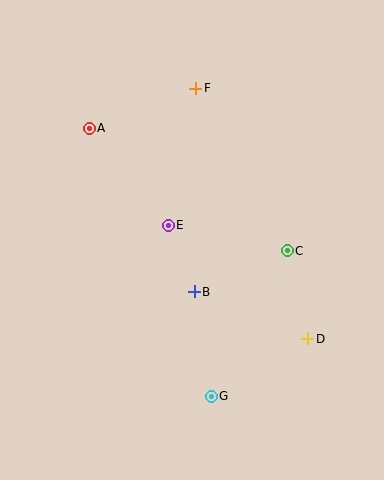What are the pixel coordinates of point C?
Point C is at (287, 251).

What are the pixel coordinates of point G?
Point G is at (211, 396).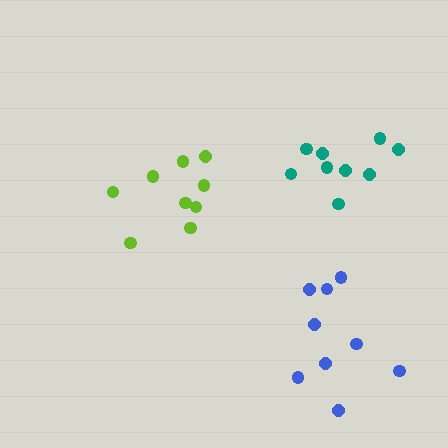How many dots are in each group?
Group 1: 9 dots, Group 2: 9 dots, Group 3: 9 dots (27 total).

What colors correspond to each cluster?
The clusters are colored: lime, blue, teal.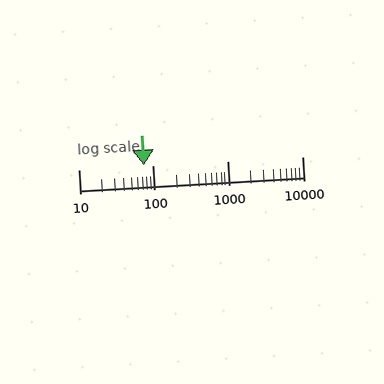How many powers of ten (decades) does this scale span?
The scale spans 3 decades, from 10 to 10000.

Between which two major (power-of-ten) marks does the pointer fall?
The pointer is between 10 and 100.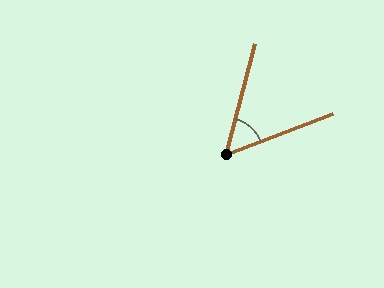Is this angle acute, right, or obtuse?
It is acute.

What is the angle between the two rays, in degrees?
Approximately 54 degrees.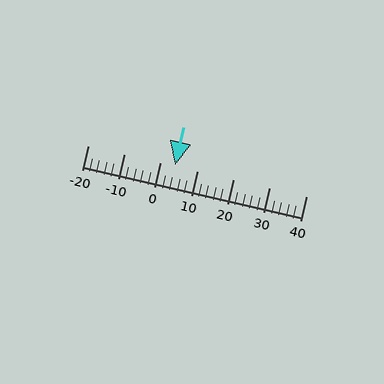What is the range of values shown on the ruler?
The ruler shows values from -20 to 40.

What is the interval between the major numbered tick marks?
The major tick marks are spaced 10 units apart.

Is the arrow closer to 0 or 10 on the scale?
The arrow is closer to 0.